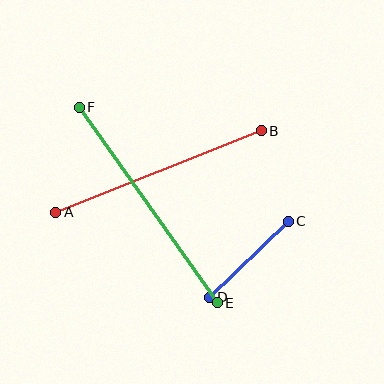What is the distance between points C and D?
The distance is approximately 110 pixels.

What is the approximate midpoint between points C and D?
The midpoint is at approximately (249, 259) pixels.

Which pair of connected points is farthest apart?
Points E and F are farthest apart.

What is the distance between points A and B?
The distance is approximately 221 pixels.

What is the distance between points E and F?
The distance is approximately 239 pixels.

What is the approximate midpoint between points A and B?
The midpoint is at approximately (159, 171) pixels.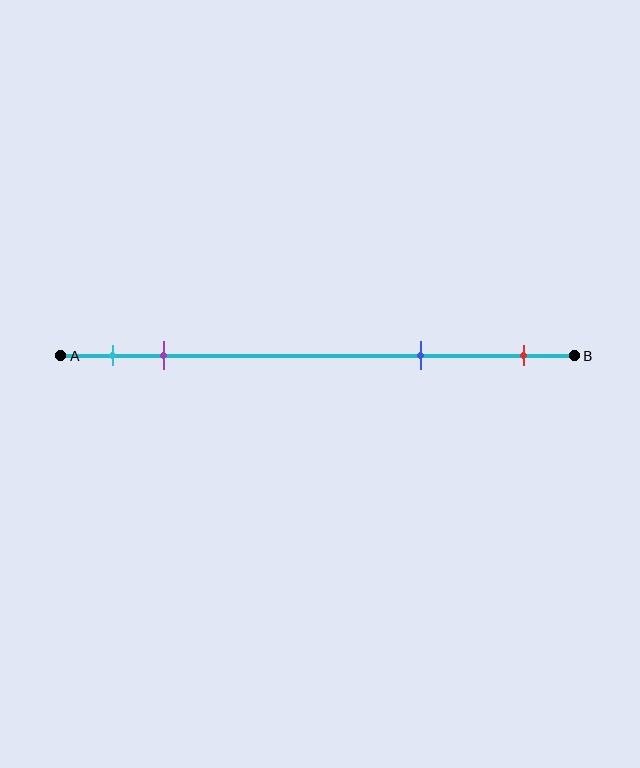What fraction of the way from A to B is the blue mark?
The blue mark is approximately 70% (0.7) of the way from A to B.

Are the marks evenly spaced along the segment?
No, the marks are not evenly spaced.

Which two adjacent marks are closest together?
The cyan and purple marks are the closest adjacent pair.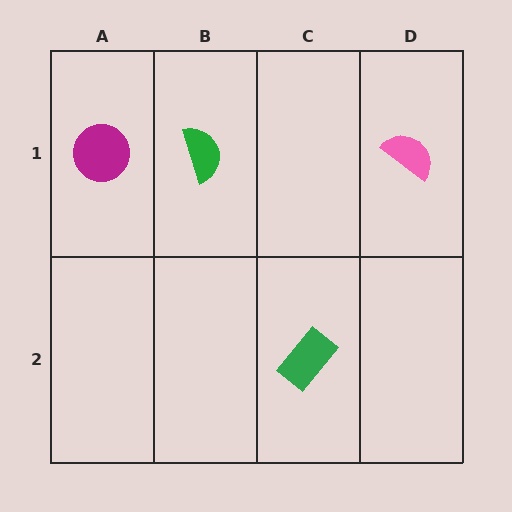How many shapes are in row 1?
3 shapes.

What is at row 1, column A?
A magenta circle.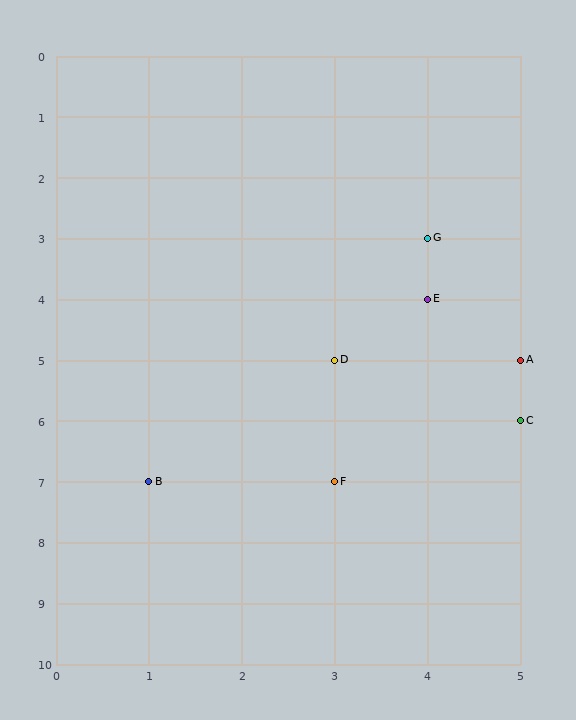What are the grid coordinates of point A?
Point A is at grid coordinates (5, 5).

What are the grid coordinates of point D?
Point D is at grid coordinates (3, 5).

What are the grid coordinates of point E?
Point E is at grid coordinates (4, 4).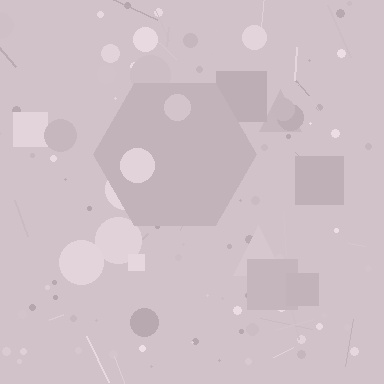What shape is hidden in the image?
A hexagon is hidden in the image.